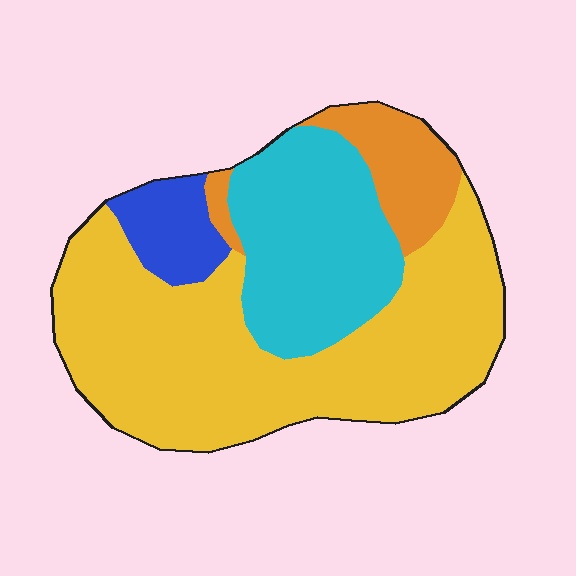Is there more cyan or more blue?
Cyan.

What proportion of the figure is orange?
Orange covers about 10% of the figure.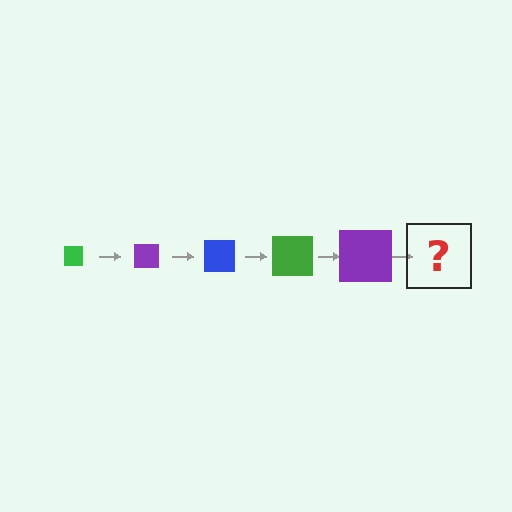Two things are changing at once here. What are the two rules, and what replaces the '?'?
The two rules are that the square grows larger each step and the color cycles through green, purple, and blue. The '?' should be a blue square, larger than the previous one.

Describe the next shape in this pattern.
It should be a blue square, larger than the previous one.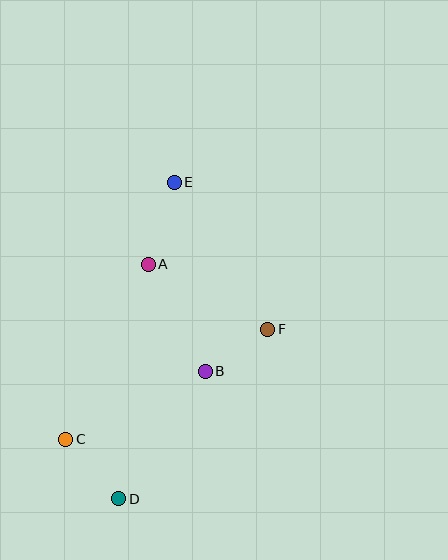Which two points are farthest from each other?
Points D and E are farthest from each other.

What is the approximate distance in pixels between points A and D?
The distance between A and D is approximately 236 pixels.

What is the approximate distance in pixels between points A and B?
The distance between A and B is approximately 121 pixels.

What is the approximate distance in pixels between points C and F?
The distance between C and F is approximately 230 pixels.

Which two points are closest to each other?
Points B and F are closest to each other.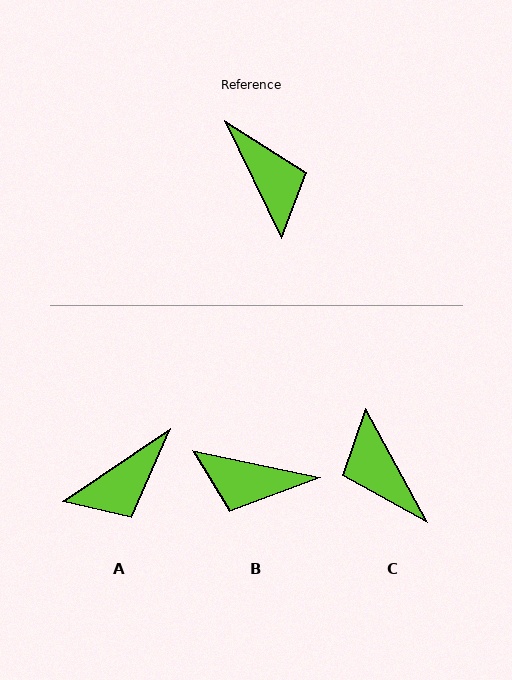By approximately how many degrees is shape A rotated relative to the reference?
Approximately 82 degrees clockwise.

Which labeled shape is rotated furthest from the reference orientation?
C, about 177 degrees away.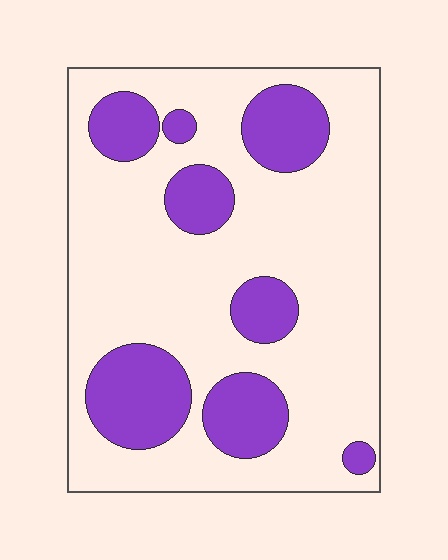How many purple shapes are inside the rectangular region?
8.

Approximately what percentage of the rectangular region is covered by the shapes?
Approximately 25%.